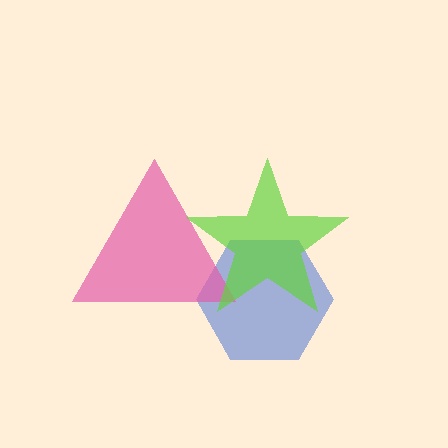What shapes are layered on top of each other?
The layered shapes are: a blue hexagon, a pink triangle, a lime star.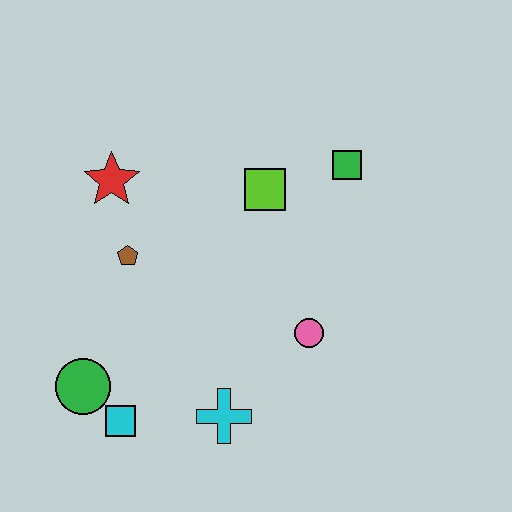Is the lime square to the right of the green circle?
Yes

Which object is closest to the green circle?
The cyan square is closest to the green circle.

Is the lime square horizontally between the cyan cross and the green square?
Yes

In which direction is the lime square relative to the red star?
The lime square is to the right of the red star.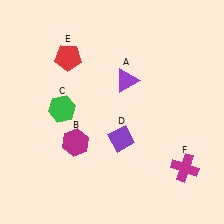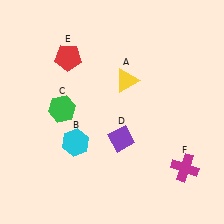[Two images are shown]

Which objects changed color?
A changed from purple to yellow. B changed from magenta to cyan.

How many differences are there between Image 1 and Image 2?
There are 2 differences between the two images.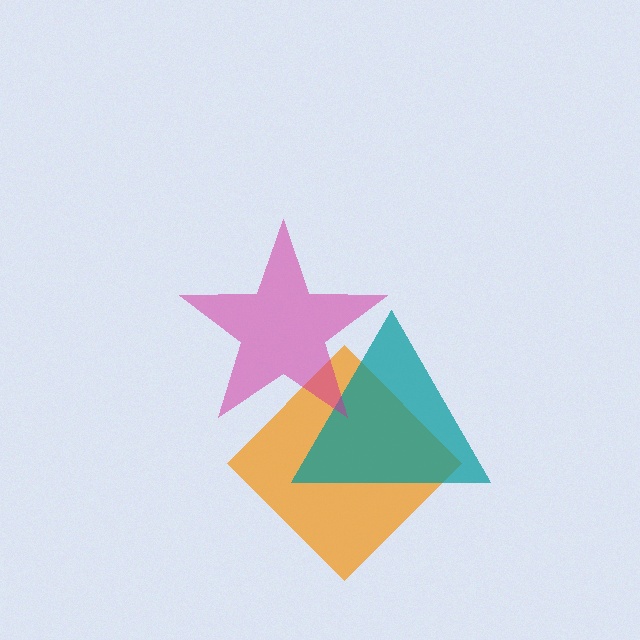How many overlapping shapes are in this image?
There are 3 overlapping shapes in the image.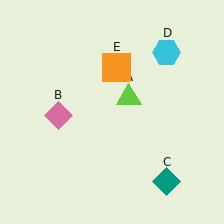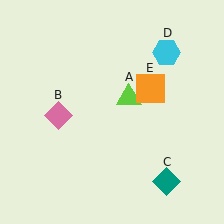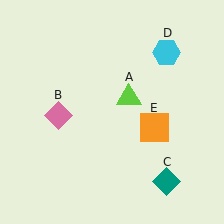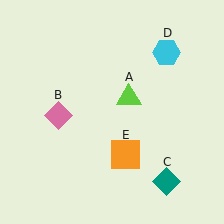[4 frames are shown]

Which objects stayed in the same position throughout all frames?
Lime triangle (object A) and pink diamond (object B) and teal diamond (object C) and cyan hexagon (object D) remained stationary.